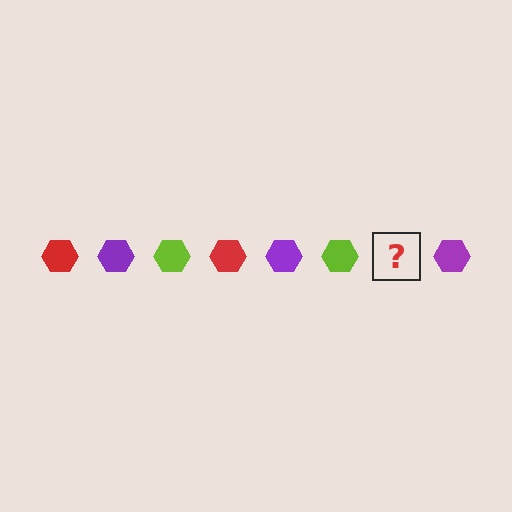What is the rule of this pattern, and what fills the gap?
The rule is that the pattern cycles through red, purple, lime hexagons. The gap should be filled with a red hexagon.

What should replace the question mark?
The question mark should be replaced with a red hexagon.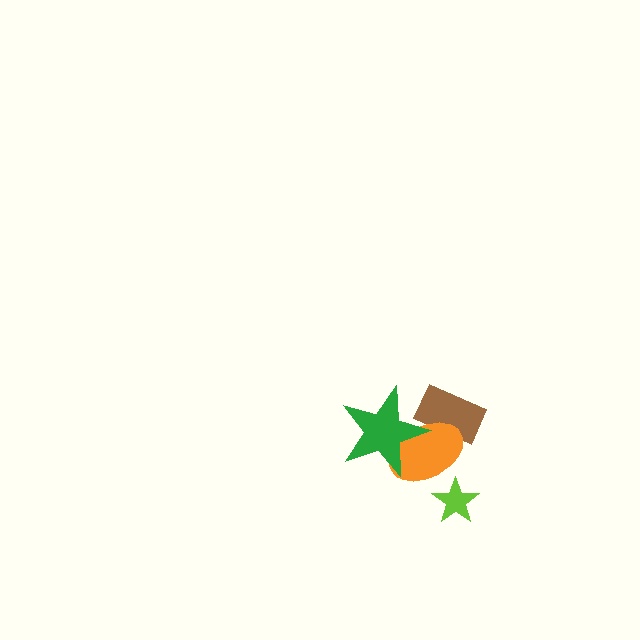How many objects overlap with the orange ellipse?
3 objects overlap with the orange ellipse.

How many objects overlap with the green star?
2 objects overlap with the green star.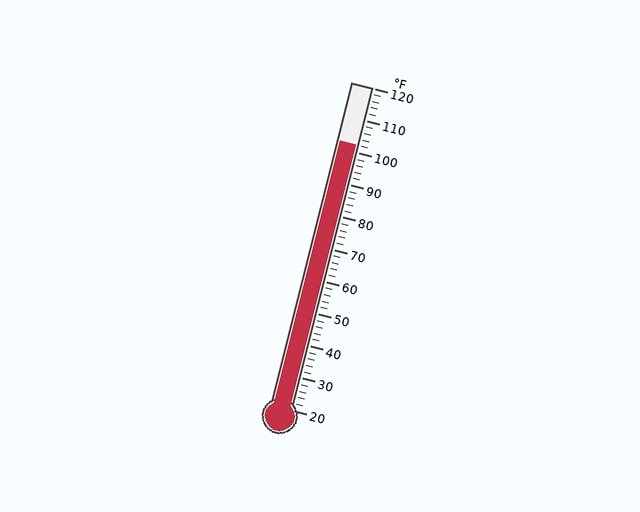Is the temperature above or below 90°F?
The temperature is above 90°F.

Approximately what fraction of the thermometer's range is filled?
The thermometer is filled to approximately 80% of its range.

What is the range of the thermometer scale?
The thermometer scale ranges from 20°F to 120°F.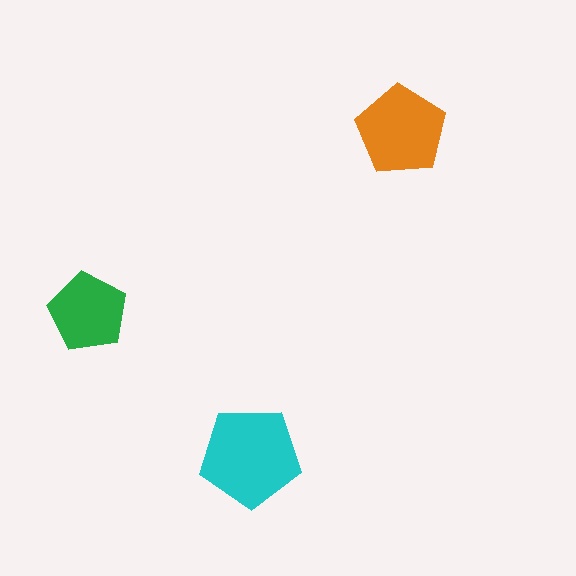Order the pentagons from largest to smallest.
the cyan one, the orange one, the green one.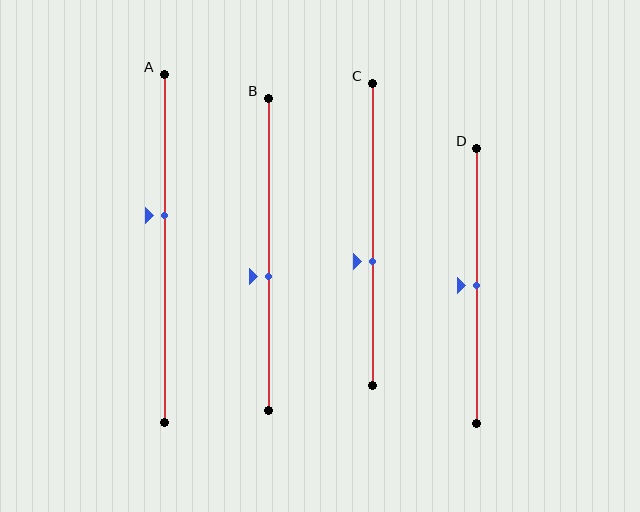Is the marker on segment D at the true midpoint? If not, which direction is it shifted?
Yes, the marker on segment D is at the true midpoint.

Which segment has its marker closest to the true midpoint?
Segment D has its marker closest to the true midpoint.